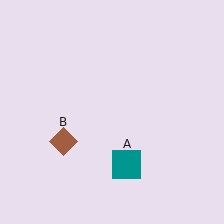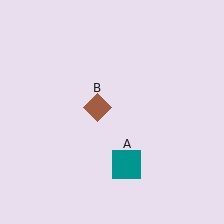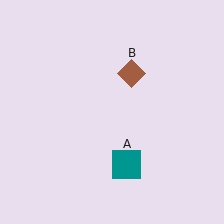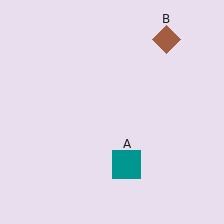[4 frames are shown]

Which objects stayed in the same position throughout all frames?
Teal square (object A) remained stationary.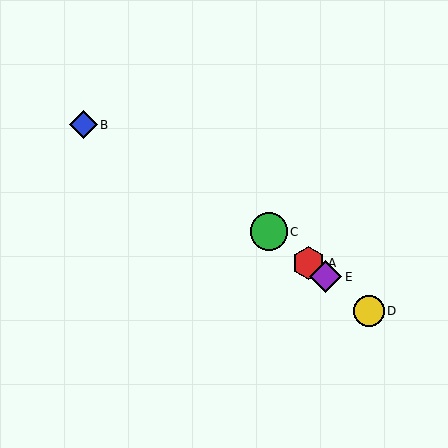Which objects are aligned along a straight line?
Objects A, C, D, E are aligned along a straight line.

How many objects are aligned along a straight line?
4 objects (A, C, D, E) are aligned along a straight line.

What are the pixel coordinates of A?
Object A is at (309, 263).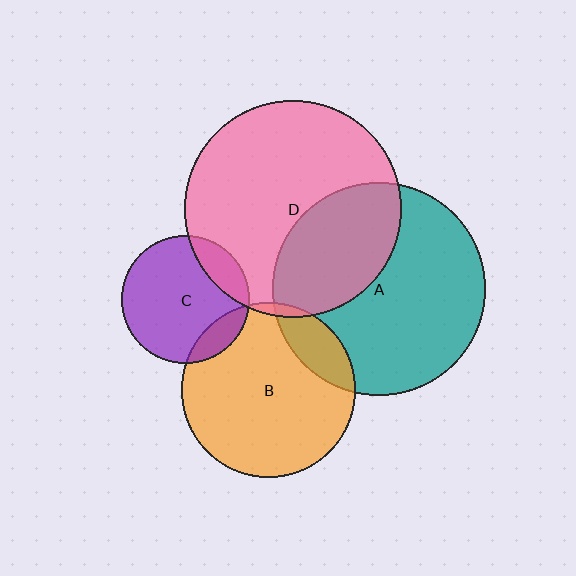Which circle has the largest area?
Circle D (pink).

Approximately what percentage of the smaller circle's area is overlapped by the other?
Approximately 15%.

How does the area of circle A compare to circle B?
Approximately 1.5 times.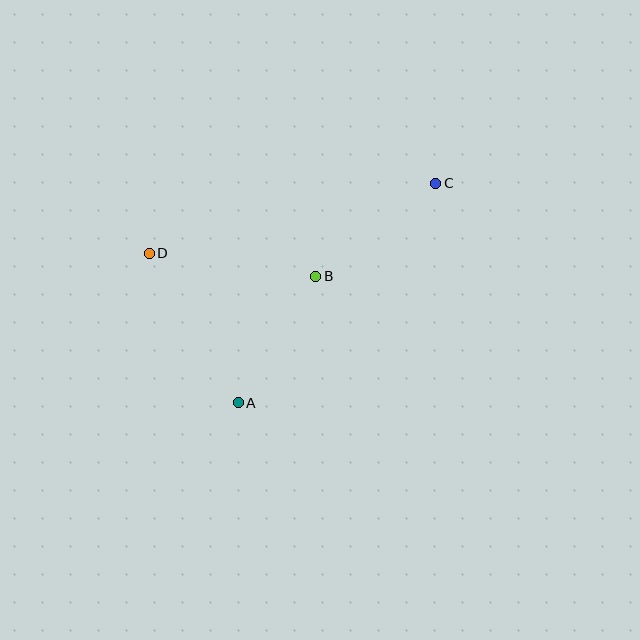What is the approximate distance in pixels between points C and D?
The distance between C and D is approximately 295 pixels.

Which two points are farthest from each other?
Points A and C are farthest from each other.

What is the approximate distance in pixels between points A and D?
The distance between A and D is approximately 174 pixels.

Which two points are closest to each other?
Points A and B are closest to each other.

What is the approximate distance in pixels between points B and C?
The distance between B and C is approximately 152 pixels.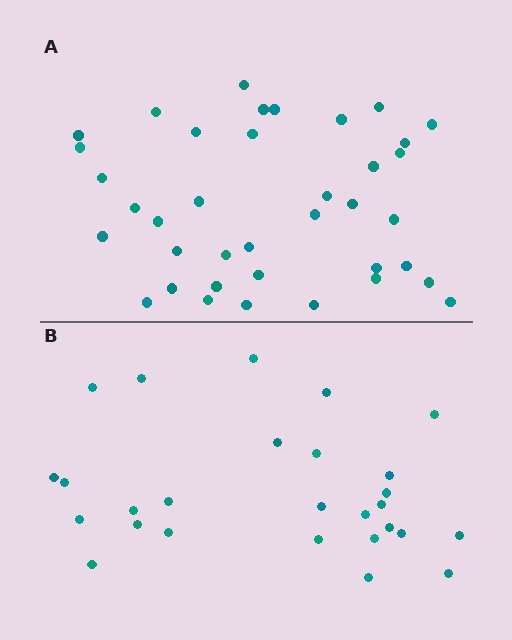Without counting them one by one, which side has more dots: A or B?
Region A (the top region) has more dots.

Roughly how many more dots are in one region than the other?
Region A has roughly 12 or so more dots than region B.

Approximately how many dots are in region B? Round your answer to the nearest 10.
About 30 dots. (The exact count is 27, which rounds to 30.)